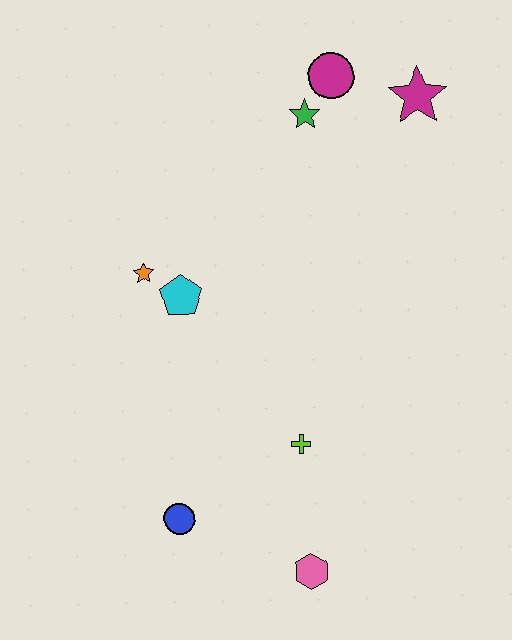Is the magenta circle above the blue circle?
Yes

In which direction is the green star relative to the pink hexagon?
The green star is above the pink hexagon.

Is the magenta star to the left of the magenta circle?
No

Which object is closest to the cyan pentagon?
The orange star is closest to the cyan pentagon.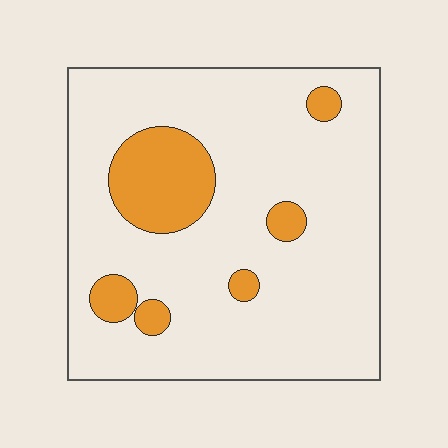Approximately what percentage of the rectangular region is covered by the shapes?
Approximately 15%.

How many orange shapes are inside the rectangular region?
6.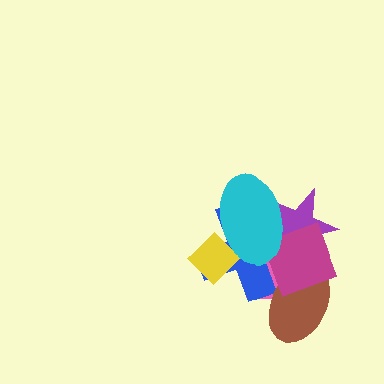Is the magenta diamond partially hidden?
Yes, it is partially covered by another shape.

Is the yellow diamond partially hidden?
Yes, it is partially covered by another shape.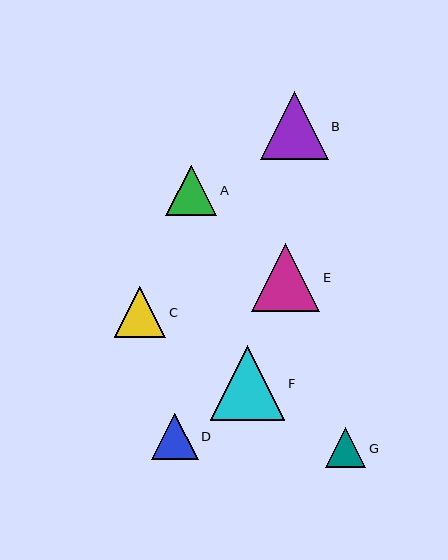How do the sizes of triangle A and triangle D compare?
Triangle A and triangle D are approximately the same size.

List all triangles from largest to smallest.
From largest to smallest: F, E, B, C, A, D, G.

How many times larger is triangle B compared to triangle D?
Triangle B is approximately 1.4 times the size of triangle D.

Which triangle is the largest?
Triangle F is the largest with a size of approximately 75 pixels.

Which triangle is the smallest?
Triangle G is the smallest with a size of approximately 40 pixels.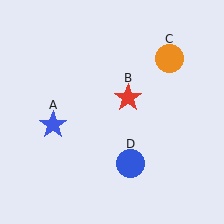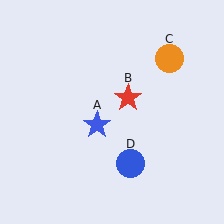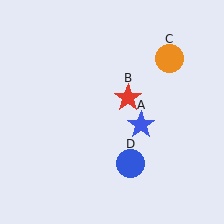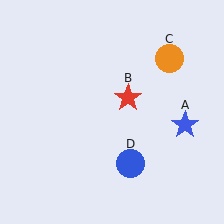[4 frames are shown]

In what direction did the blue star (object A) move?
The blue star (object A) moved right.